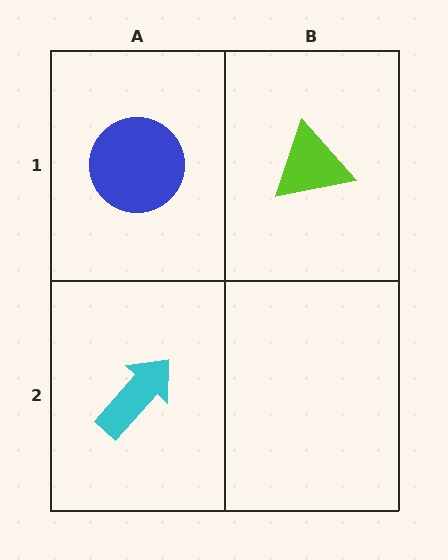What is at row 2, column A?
A cyan arrow.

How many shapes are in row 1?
2 shapes.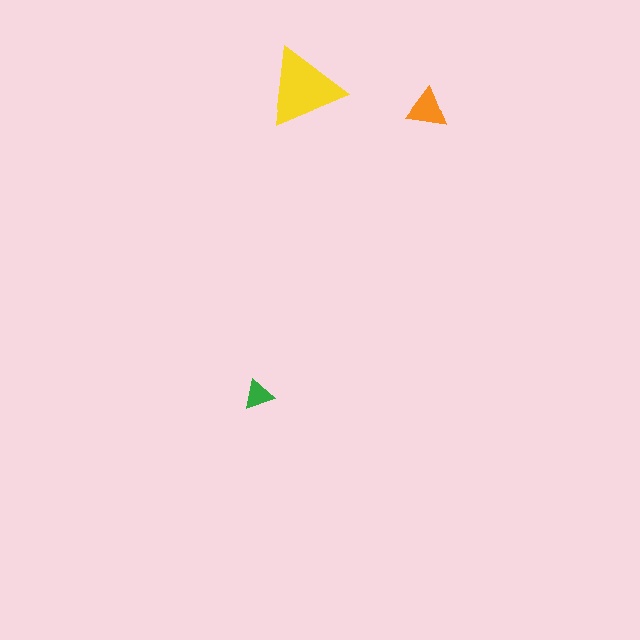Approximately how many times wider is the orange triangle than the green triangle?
About 1.5 times wider.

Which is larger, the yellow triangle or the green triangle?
The yellow one.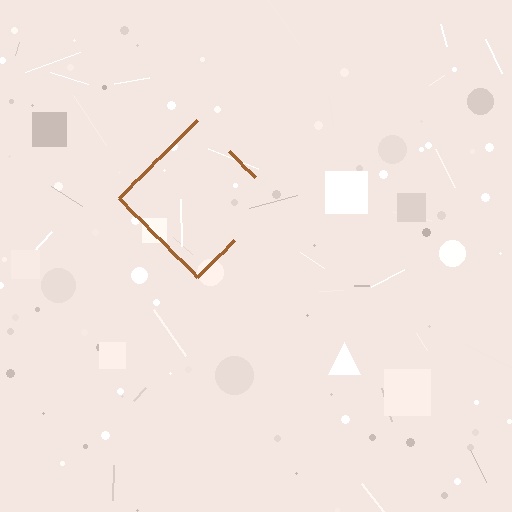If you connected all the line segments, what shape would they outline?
They would outline a diamond.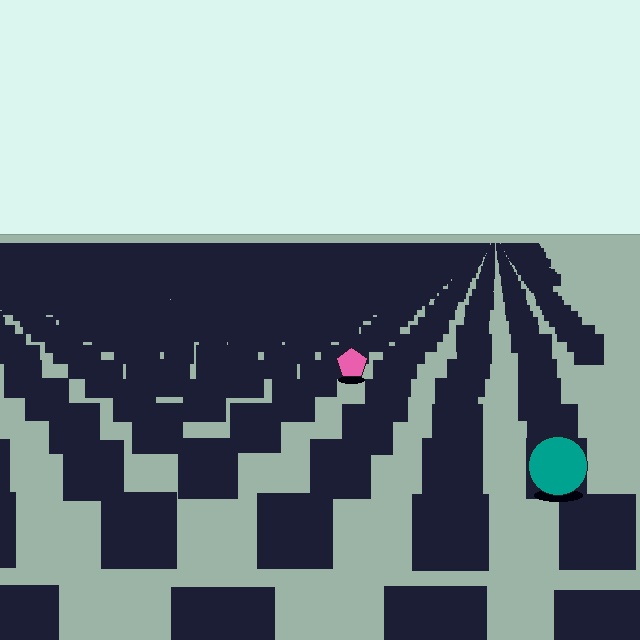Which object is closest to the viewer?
The teal circle is closest. The texture marks near it are larger and more spread out.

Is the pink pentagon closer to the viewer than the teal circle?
No. The teal circle is closer — you can tell from the texture gradient: the ground texture is coarser near it.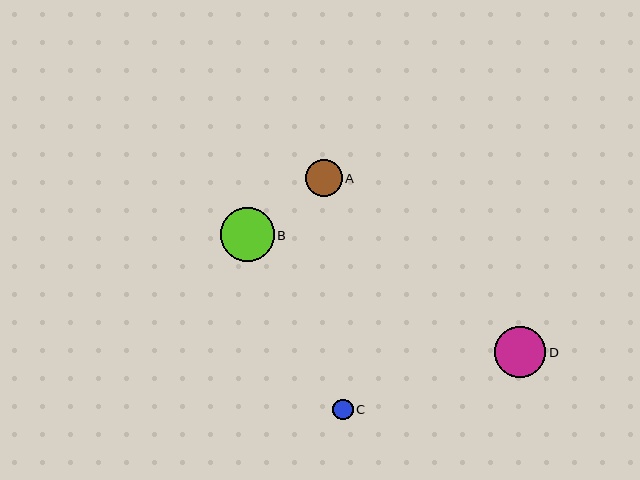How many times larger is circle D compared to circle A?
Circle D is approximately 1.4 times the size of circle A.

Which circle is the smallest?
Circle C is the smallest with a size of approximately 20 pixels.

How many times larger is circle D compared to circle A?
Circle D is approximately 1.4 times the size of circle A.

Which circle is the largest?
Circle B is the largest with a size of approximately 54 pixels.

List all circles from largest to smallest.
From largest to smallest: B, D, A, C.